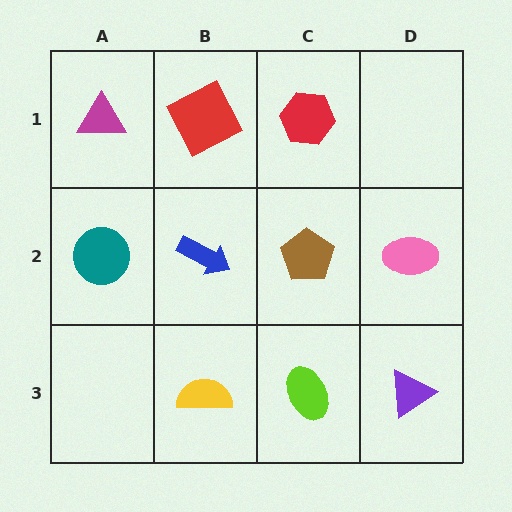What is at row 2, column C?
A brown pentagon.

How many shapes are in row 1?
3 shapes.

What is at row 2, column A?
A teal circle.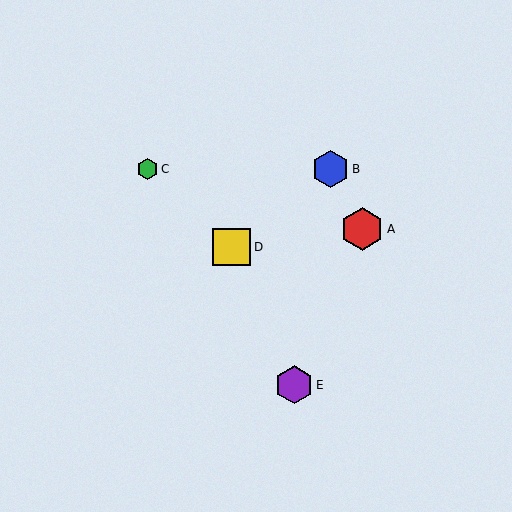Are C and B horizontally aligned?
Yes, both are at y≈169.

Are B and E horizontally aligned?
No, B is at y≈169 and E is at y≈385.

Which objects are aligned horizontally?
Objects B, C are aligned horizontally.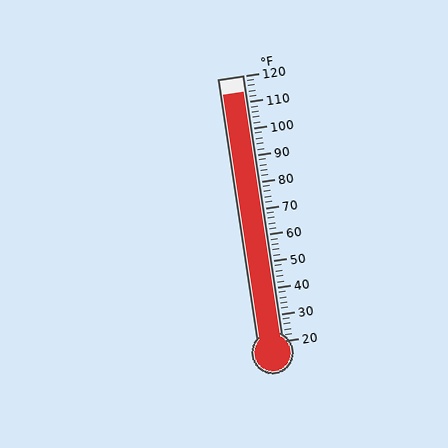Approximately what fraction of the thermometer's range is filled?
The thermometer is filled to approximately 95% of its range.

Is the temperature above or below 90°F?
The temperature is above 90°F.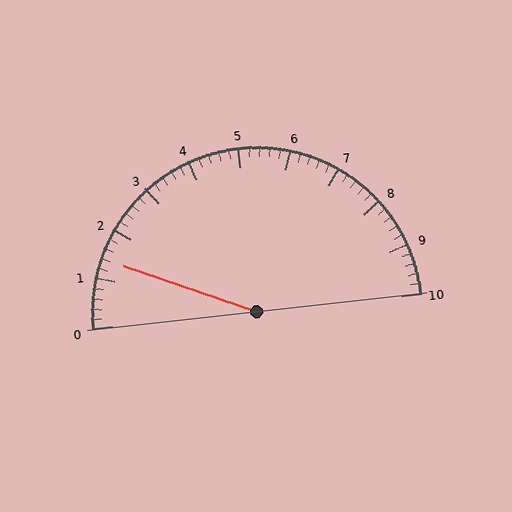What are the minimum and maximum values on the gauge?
The gauge ranges from 0 to 10.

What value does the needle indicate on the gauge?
The needle indicates approximately 1.4.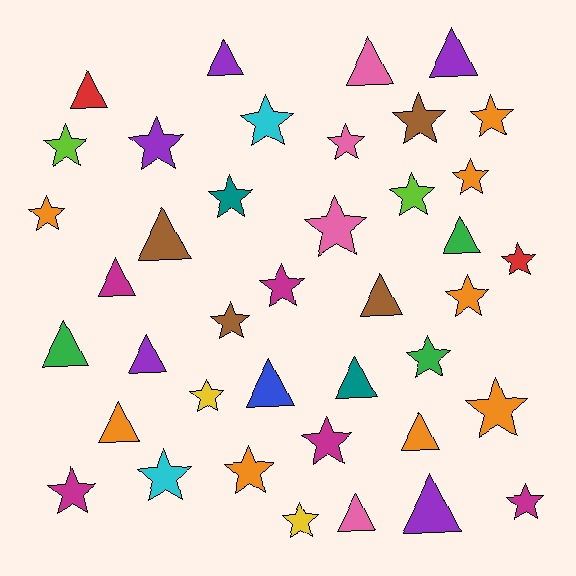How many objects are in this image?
There are 40 objects.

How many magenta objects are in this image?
There are 5 magenta objects.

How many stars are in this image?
There are 24 stars.